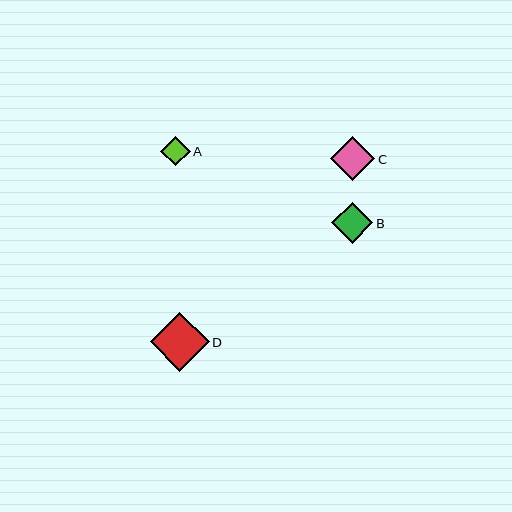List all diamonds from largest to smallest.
From largest to smallest: D, C, B, A.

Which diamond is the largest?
Diamond D is the largest with a size of approximately 58 pixels.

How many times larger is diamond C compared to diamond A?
Diamond C is approximately 1.5 times the size of diamond A.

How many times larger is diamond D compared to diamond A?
Diamond D is approximately 2.0 times the size of diamond A.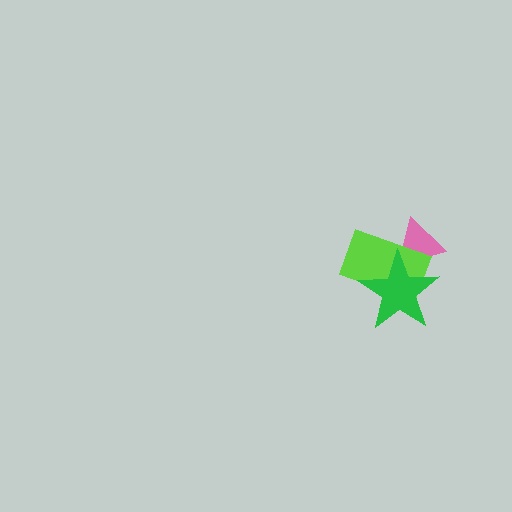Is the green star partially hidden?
No, no other shape covers it.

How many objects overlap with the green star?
2 objects overlap with the green star.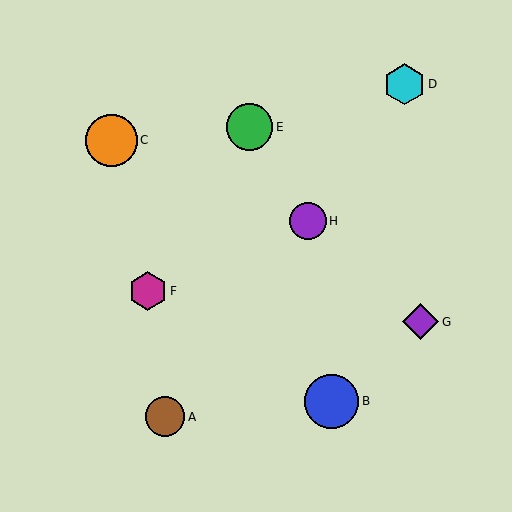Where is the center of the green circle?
The center of the green circle is at (249, 127).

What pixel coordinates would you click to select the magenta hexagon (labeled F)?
Click at (148, 291) to select the magenta hexagon F.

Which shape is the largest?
The blue circle (labeled B) is the largest.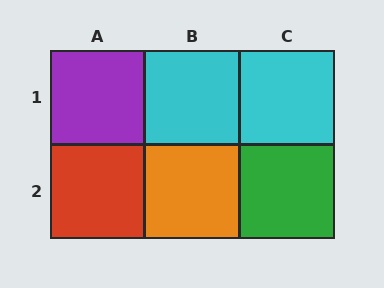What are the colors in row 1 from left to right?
Purple, cyan, cyan.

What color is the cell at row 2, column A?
Red.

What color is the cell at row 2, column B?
Orange.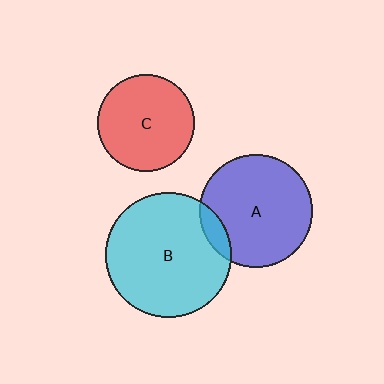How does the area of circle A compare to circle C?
Approximately 1.4 times.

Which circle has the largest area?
Circle B (cyan).